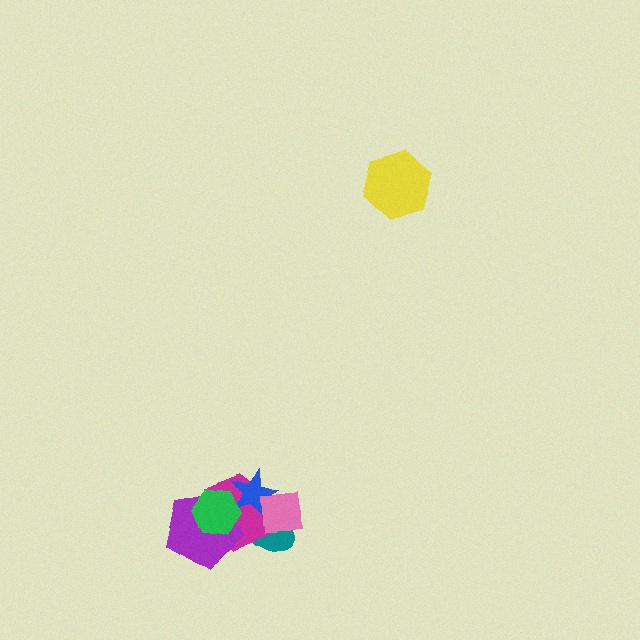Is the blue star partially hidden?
Yes, it is partially covered by another shape.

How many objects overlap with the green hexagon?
3 objects overlap with the green hexagon.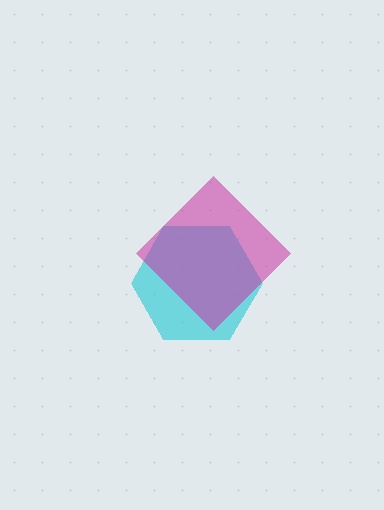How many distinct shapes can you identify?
There are 2 distinct shapes: a cyan hexagon, a magenta diamond.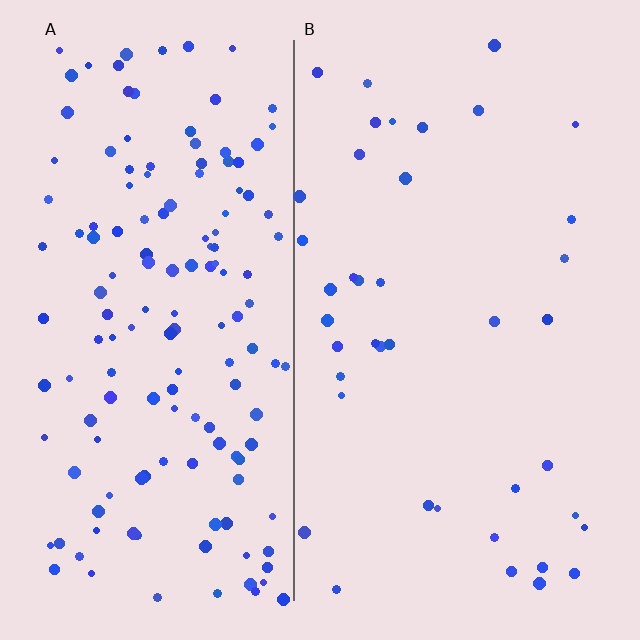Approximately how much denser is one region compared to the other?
Approximately 3.7× — region A over region B.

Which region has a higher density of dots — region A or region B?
A (the left).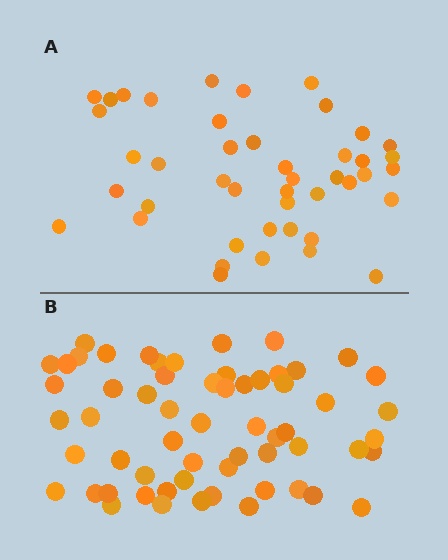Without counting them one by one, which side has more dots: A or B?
Region B (the bottom region) has more dots.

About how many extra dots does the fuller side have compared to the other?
Region B has approximately 15 more dots than region A.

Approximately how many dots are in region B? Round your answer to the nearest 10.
About 60 dots.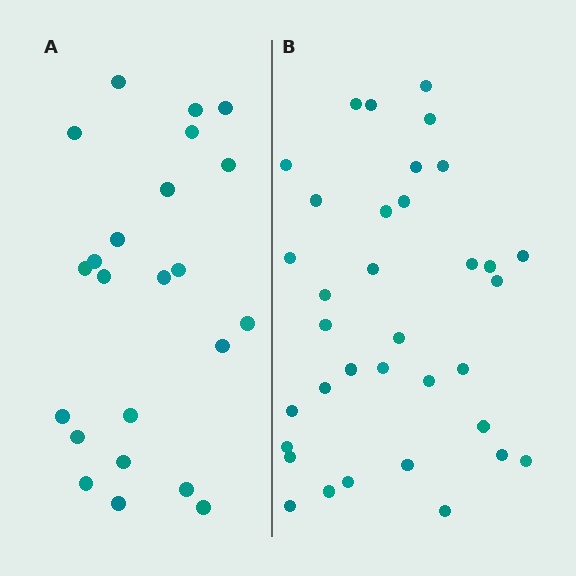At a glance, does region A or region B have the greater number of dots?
Region B (the right region) has more dots.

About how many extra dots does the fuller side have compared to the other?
Region B has roughly 12 or so more dots than region A.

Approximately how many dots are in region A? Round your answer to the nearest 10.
About 20 dots. (The exact count is 23, which rounds to 20.)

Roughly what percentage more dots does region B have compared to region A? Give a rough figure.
About 50% more.